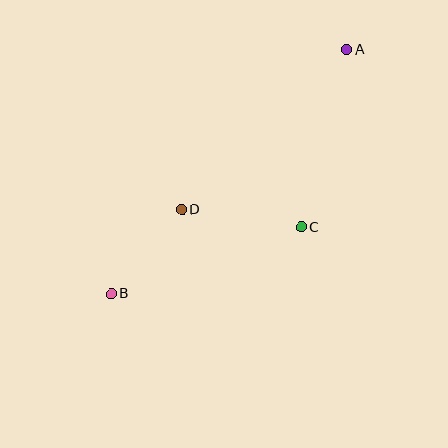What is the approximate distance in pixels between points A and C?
The distance between A and C is approximately 183 pixels.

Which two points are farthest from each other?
Points A and B are farthest from each other.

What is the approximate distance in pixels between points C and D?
The distance between C and D is approximately 121 pixels.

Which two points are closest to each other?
Points B and D are closest to each other.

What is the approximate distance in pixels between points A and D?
The distance between A and D is approximately 230 pixels.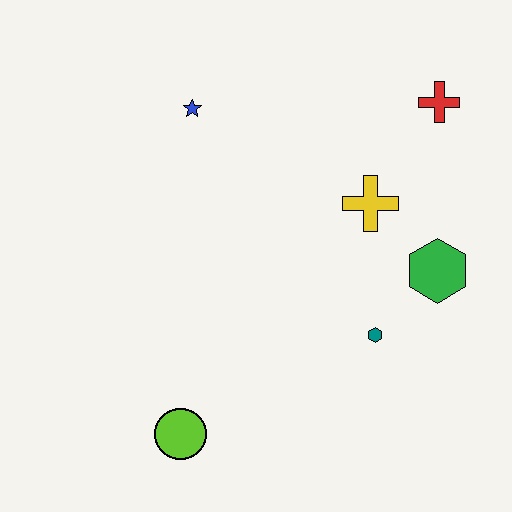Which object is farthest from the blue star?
The lime circle is farthest from the blue star.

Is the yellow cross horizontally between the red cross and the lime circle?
Yes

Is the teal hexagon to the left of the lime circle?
No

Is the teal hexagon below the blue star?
Yes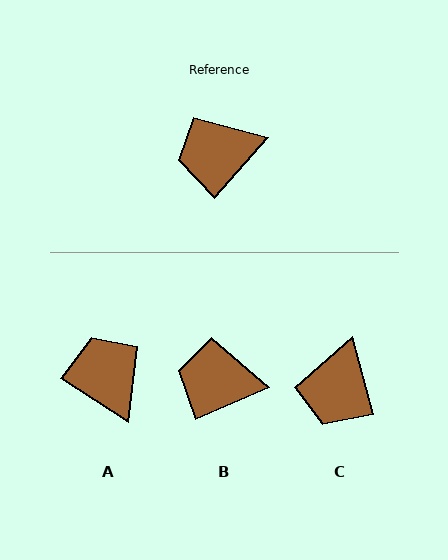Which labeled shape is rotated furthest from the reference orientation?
A, about 81 degrees away.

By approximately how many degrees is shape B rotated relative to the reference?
Approximately 26 degrees clockwise.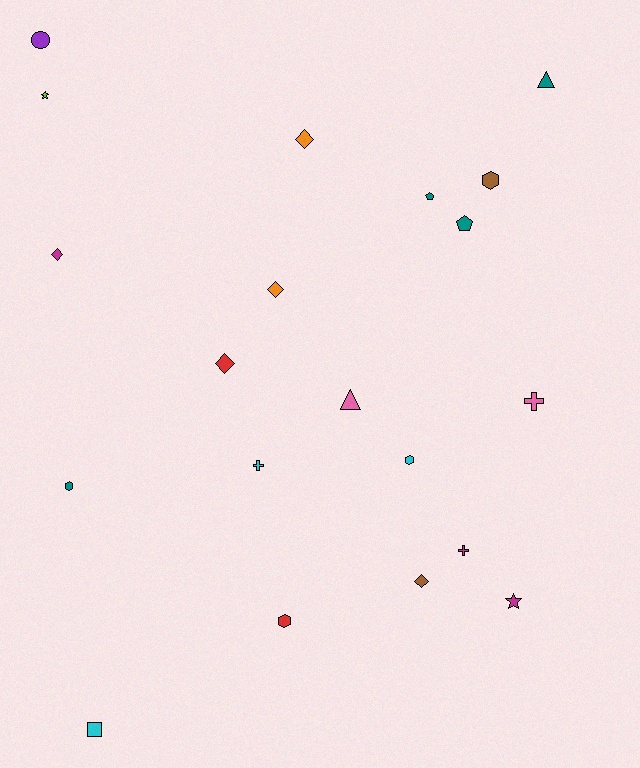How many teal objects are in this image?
There are 4 teal objects.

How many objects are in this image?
There are 20 objects.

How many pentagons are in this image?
There are 2 pentagons.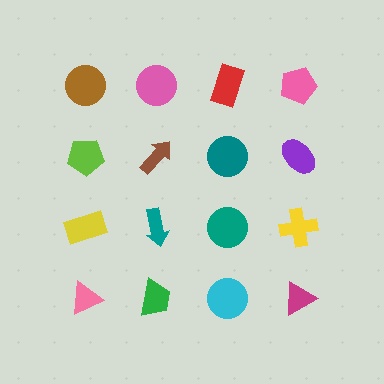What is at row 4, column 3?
A cyan circle.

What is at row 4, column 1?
A pink triangle.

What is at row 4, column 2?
A green trapezoid.